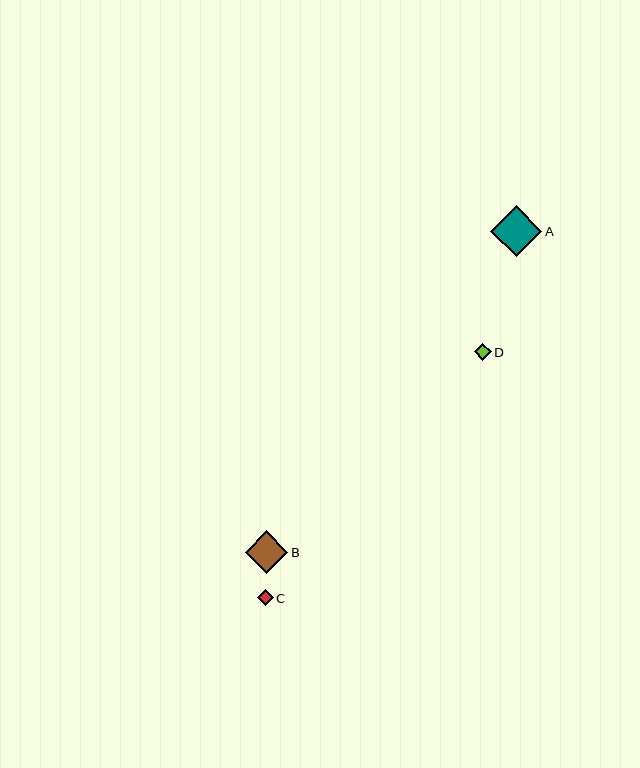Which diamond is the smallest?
Diamond C is the smallest with a size of approximately 16 pixels.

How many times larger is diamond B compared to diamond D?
Diamond B is approximately 2.6 times the size of diamond D.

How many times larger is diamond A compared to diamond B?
Diamond A is approximately 1.2 times the size of diamond B.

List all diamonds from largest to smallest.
From largest to smallest: A, B, D, C.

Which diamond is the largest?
Diamond A is the largest with a size of approximately 52 pixels.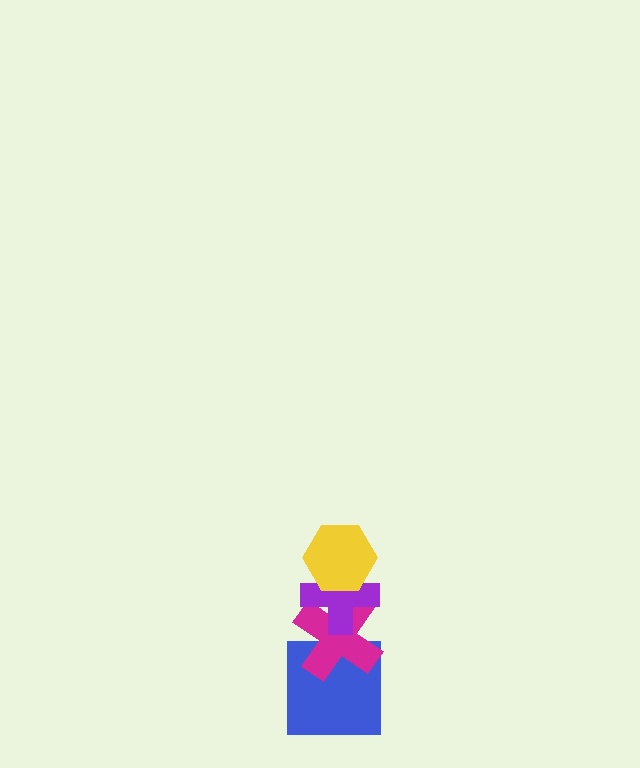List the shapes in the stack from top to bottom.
From top to bottom: the yellow hexagon, the purple cross, the magenta cross, the blue square.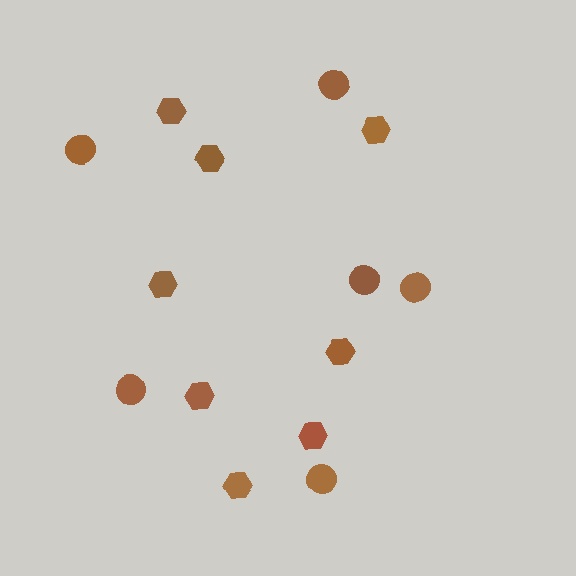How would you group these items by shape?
There are 2 groups: one group of hexagons (8) and one group of circles (6).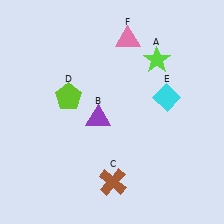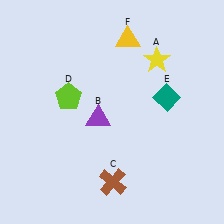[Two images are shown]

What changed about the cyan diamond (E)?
In Image 1, E is cyan. In Image 2, it changed to teal.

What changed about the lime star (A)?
In Image 1, A is lime. In Image 2, it changed to yellow.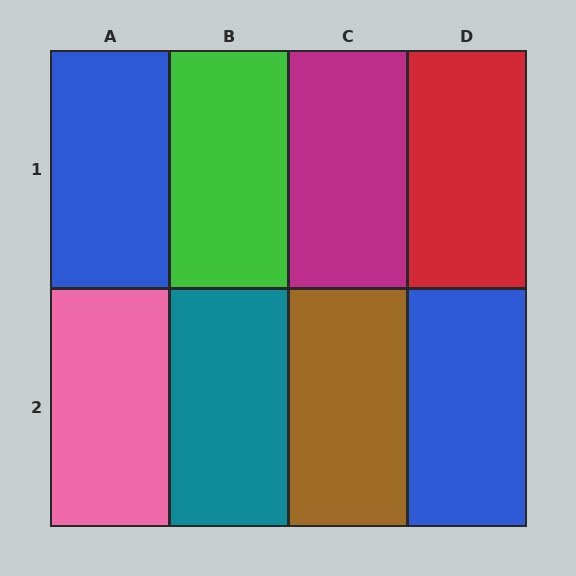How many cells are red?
1 cell is red.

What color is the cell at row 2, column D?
Blue.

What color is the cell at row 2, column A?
Pink.